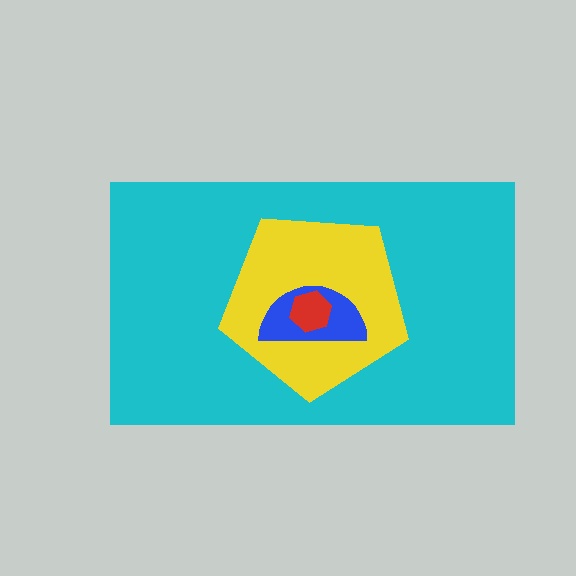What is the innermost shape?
The red hexagon.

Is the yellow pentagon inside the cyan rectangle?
Yes.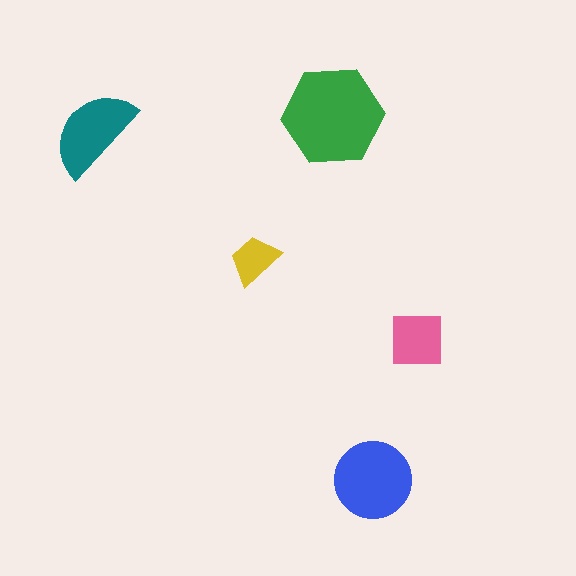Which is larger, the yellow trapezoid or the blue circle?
The blue circle.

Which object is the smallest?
The yellow trapezoid.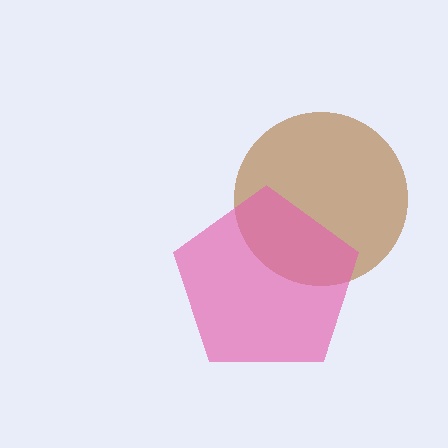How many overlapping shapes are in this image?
There are 2 overlapping shapes in the image.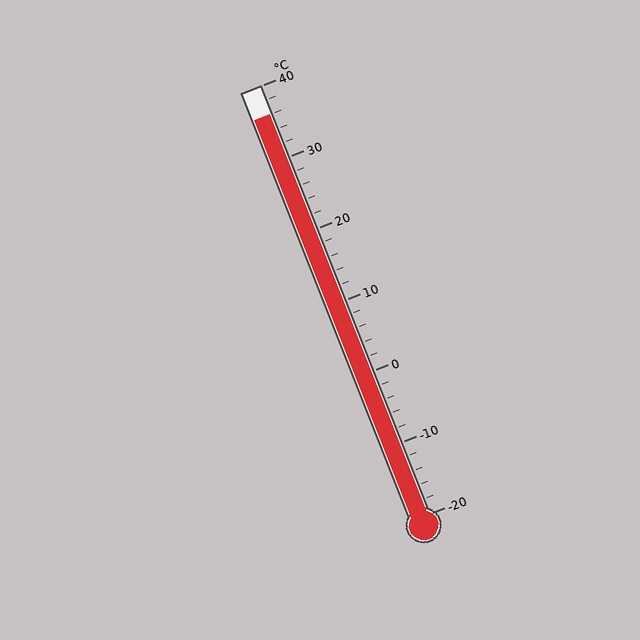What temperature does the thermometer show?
The thermometer shows approximately 36°C.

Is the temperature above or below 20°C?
The temperature is above 20°C.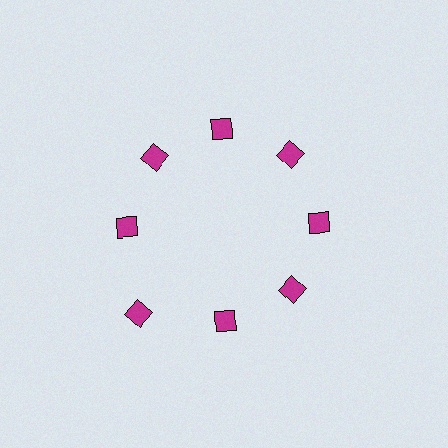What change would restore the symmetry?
The symmetry would be restored by moving it inward, back onto the ring so that all 8 diamonds sit at equal angles and equal distance from the center.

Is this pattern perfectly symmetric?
No. The 8 magenta diamonds are arranged in a ring, but one element near the 8 o'clock position is pushed outward from the center, breaking the 8-fold rotational symmetry.